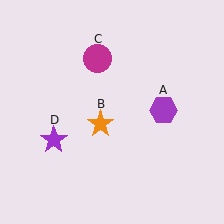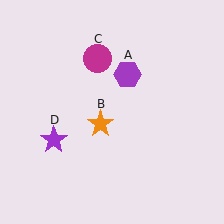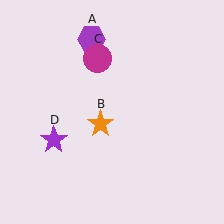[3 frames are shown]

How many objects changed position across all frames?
1 object changed position: purple hexagon (object A).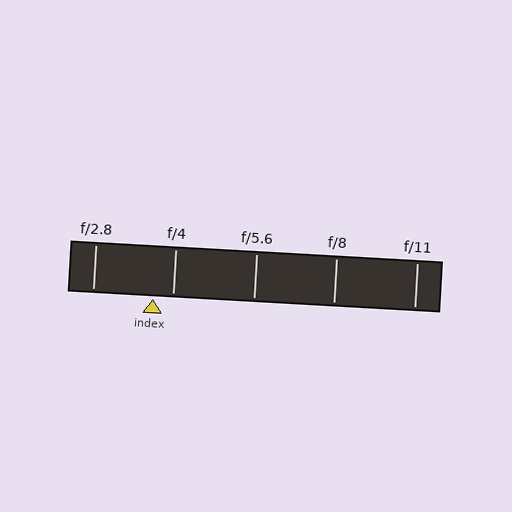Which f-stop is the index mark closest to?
The index mark is closest to f/4.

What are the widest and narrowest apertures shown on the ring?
The widest aperture shown is f/2.8 and the narrowest is f/11.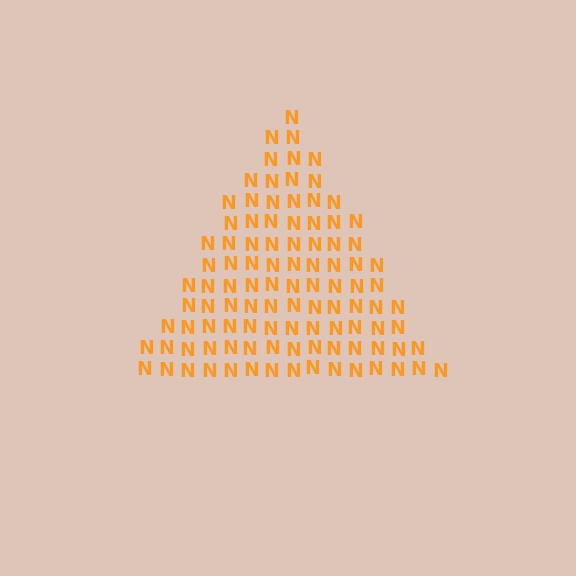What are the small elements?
The small elements are letter N's.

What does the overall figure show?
The overall figure shows a triangle.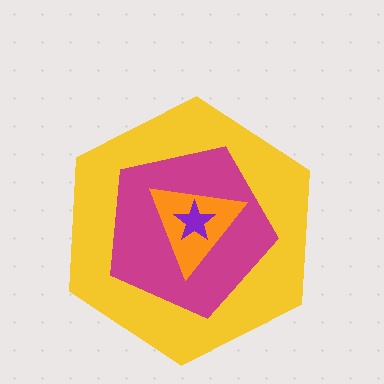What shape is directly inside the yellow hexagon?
The magenta pentagon.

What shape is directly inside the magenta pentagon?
The orange triangle.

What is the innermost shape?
The purple star.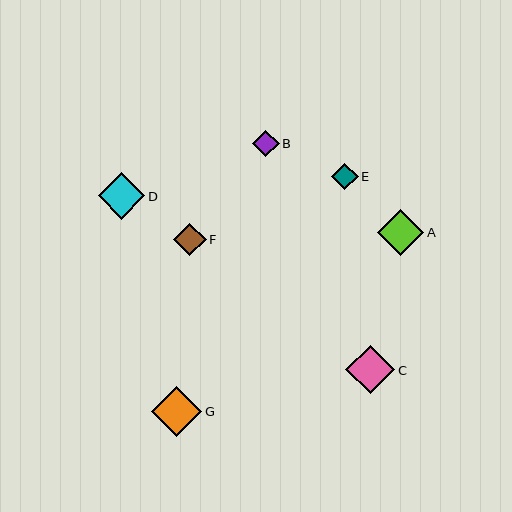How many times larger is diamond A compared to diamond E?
Diamond A is approximately 1.7 times the size of diamond E.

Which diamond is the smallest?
Diamond B is the smallest with a size of approximately 27 pixels.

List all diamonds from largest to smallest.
From largest to smallest: G, C, D, A, F, E, B.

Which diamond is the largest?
Diamond G is the largest with a size of approximately 50 pixels.